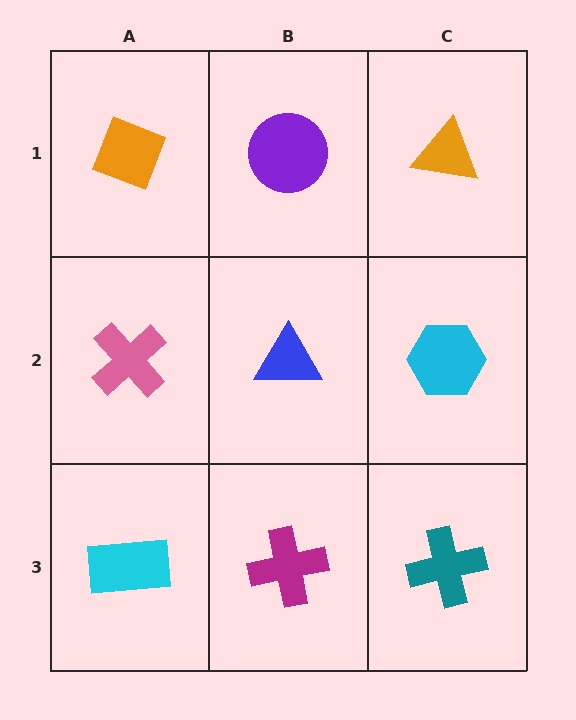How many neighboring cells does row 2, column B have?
4.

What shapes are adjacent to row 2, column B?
A purple circle (row 1, column B), a magenta cross (row 3, column B), a pink cross (row 2, column A), a cyan hexagon (row 2, column C).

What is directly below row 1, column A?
A pink cross.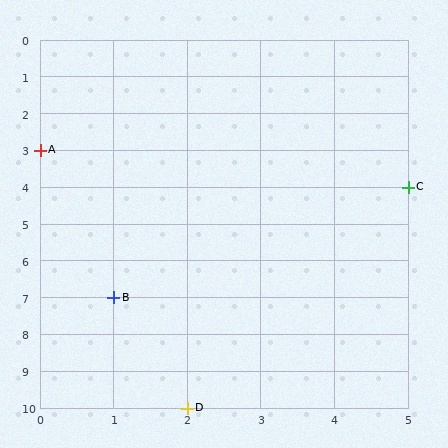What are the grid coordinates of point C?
Point C is at grid coordinates (5, 4).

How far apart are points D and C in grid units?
Points D and C are 3 columns and 6 rows apart (about 6.7 grid units diagonally).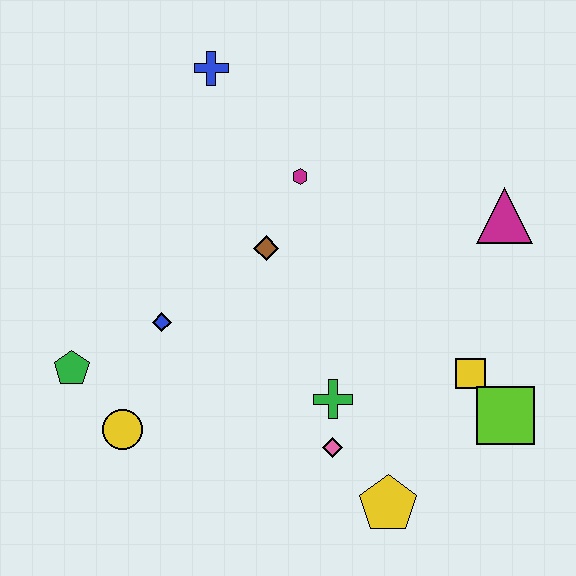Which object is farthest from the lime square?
The blue cross is farthest from the lime square.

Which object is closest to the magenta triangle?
The yellow square is closest to the magenta triangle.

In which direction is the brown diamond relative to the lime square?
The brown diamond is to the left of the lime square.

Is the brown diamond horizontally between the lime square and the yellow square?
No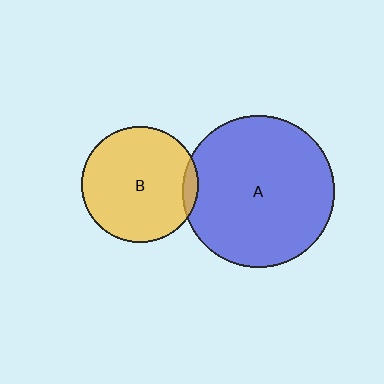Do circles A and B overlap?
Yes.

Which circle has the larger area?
Circle A (blue).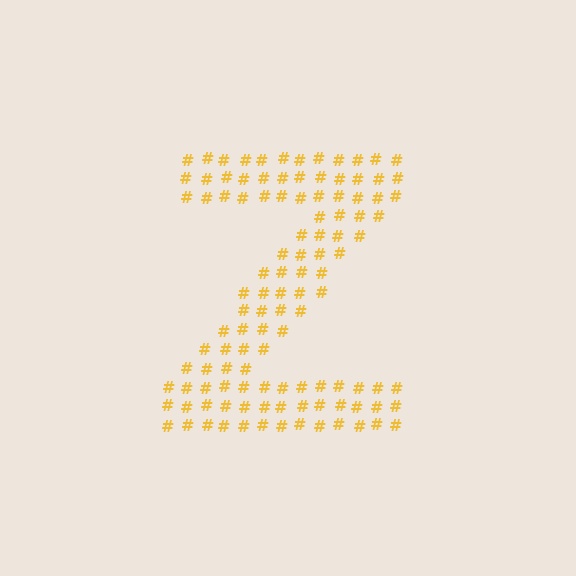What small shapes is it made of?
It is made of small hash symbols.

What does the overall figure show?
The overall figure shows the letter Z.